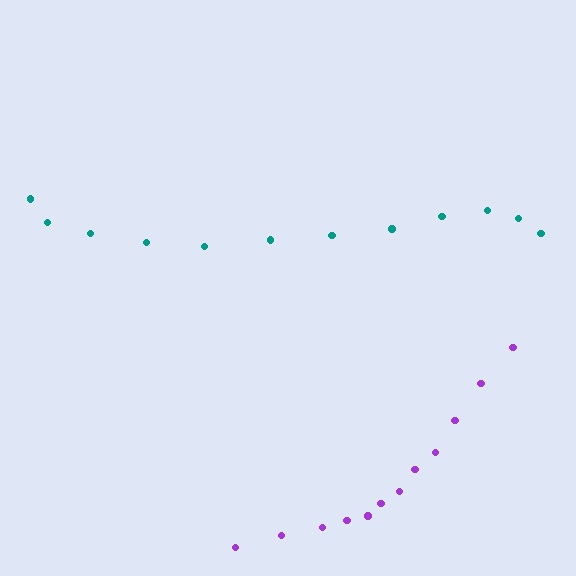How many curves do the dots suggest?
There are 2 distinct paths.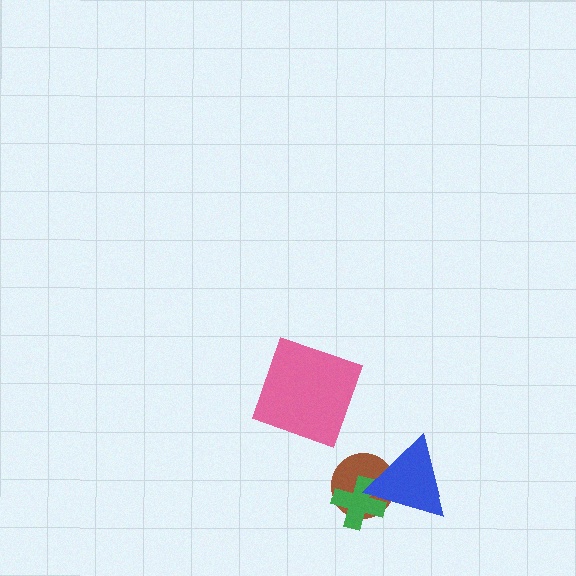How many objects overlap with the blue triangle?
2 objects overlap with the blue triangle.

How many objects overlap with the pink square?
0 objects overlap with the pink square.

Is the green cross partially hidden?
Yes, it is partially covered by another shape.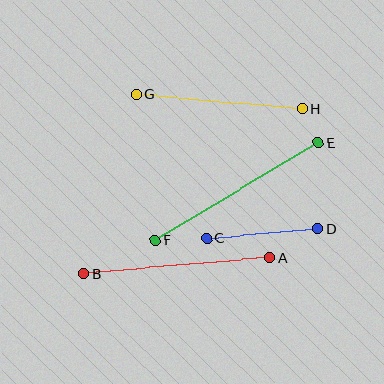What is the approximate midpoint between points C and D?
The midpoint is at approximately (262, 233) pixels.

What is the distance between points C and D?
The distance is approximately 112 pixels.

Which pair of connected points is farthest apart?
Points E and F are farthest apart.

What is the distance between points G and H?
The distance is approximately 167 pixels.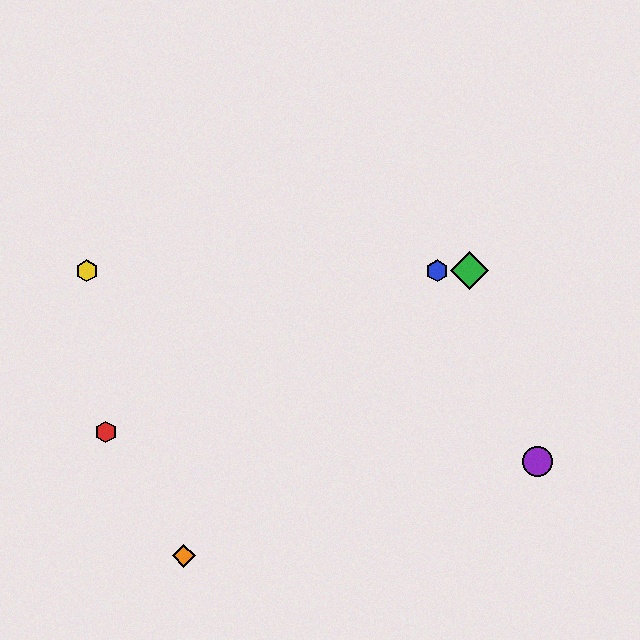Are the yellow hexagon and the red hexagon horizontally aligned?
No, the yellow hexagon is at y≈271 and the red hexagon is at y≈432.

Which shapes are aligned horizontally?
The blue hexagon, the green diamond, the yellow hexagon are aligned horizontally.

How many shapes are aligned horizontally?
3 shapes (the blue hexagon, the green diamond, the yellow hexagon) are aligned horizontally.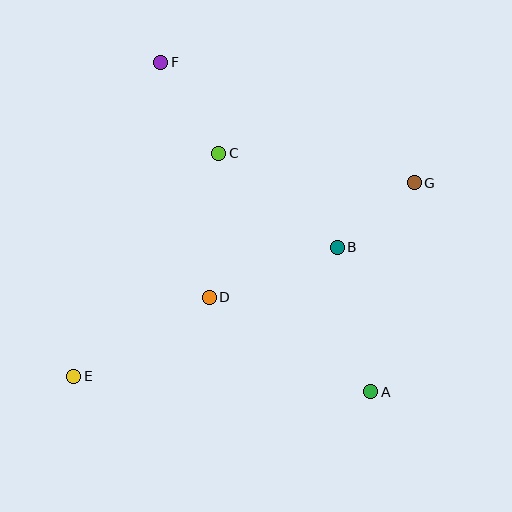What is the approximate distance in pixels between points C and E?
The distance between C and E is approximately 266 pixels.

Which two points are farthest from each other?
Points E and G are farthest from each other.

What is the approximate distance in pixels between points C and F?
The distance between C and F is approximately 108 pixels.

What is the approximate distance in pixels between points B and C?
The distance between B and C is approximately 151 pixels.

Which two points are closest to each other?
Points B and G are closest to each other.